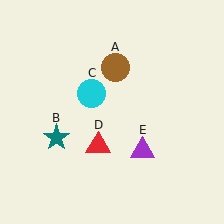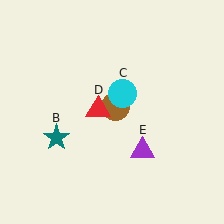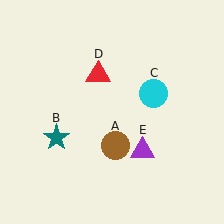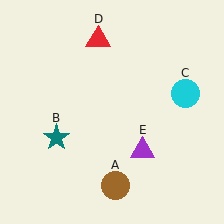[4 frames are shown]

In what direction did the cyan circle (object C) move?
The cyan circle (object C) moved right.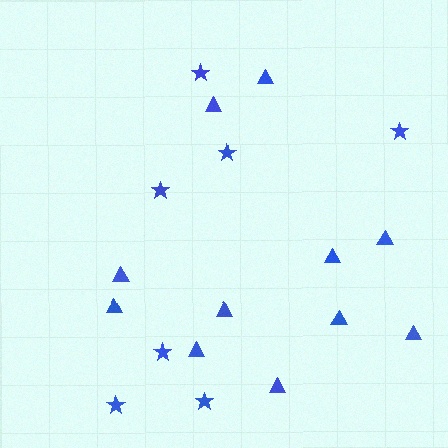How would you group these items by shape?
There are 2 groups: one group of stars (7) and one group of triangles (11).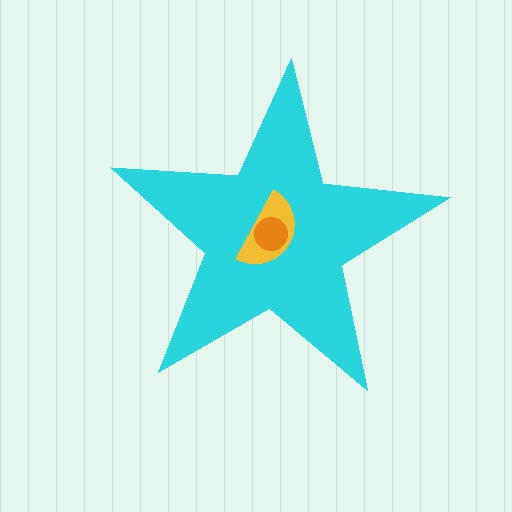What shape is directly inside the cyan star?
The yellow semicircle.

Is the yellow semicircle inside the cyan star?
Yes.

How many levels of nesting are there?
3.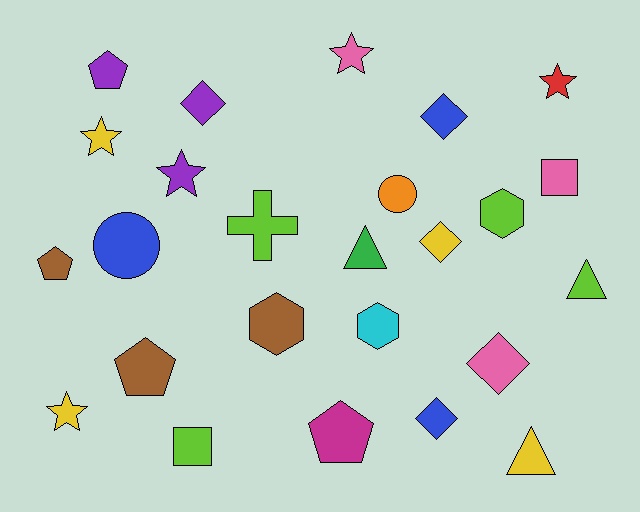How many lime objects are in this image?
There are 4 lime objects.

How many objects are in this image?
There are 25 objects.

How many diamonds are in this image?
There are 5 diamonds.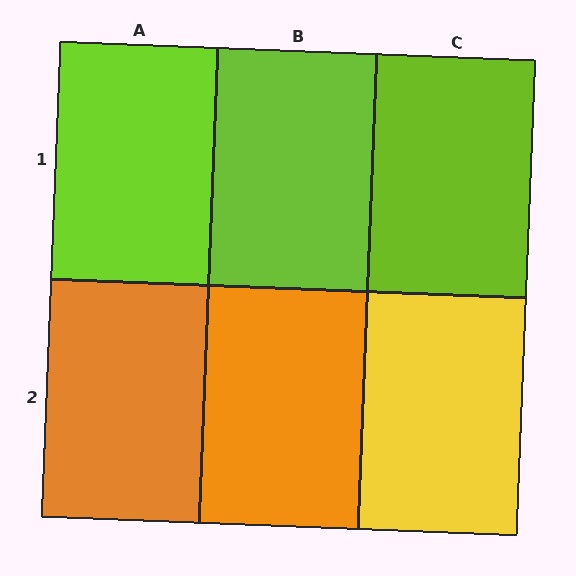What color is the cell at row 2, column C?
Yellow.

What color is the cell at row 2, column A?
Orange.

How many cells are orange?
2 cells are orange.